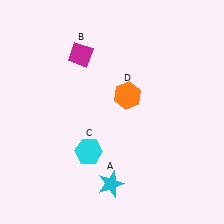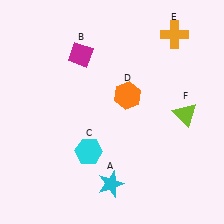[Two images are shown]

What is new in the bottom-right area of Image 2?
A lime triangle (F) was added in the bottom-right area of Image 2.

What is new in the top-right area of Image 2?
An orange cross (E) was added in the top-right area of Image 2.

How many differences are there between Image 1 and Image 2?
There are 2 differences between the two images.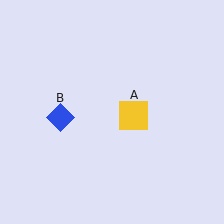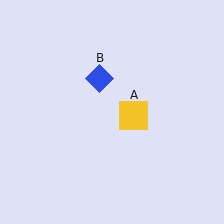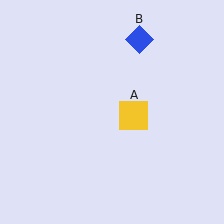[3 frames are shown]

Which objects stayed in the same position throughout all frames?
Yellow square (object A) remained stationary.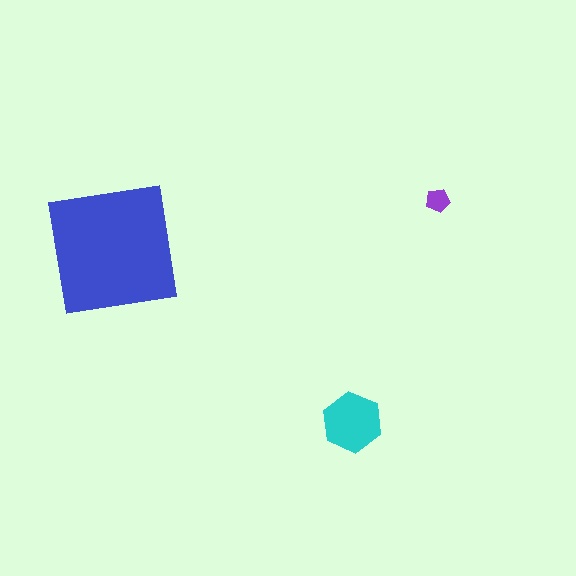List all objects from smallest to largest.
The purple pentagon, the cyan hexagon, the blue square.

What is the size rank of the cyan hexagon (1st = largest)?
2nd.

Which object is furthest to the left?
The blue square is leftmost.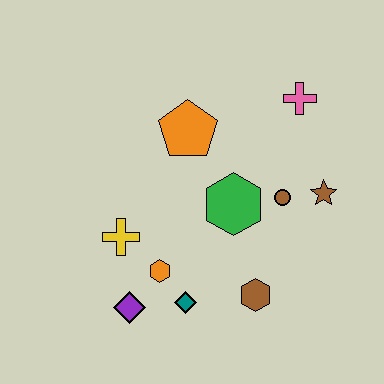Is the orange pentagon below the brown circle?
No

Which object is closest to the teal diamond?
The orange hexagon is closest to the teal diamond.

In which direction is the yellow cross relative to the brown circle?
The yellow cross is to the left of the brown circle.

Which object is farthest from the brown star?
The purple diamond is farthest from the brown star.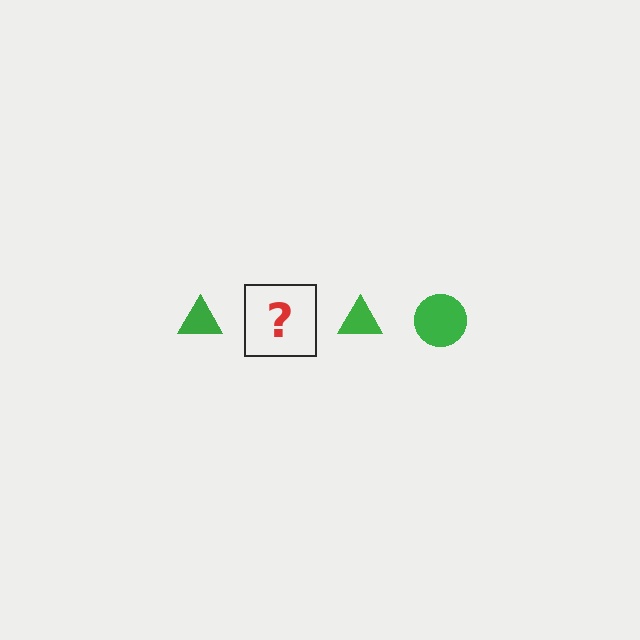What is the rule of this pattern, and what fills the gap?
The rule is that the pattern cycles through triangle, circle shapes in green. The gap should be filled with a green circle.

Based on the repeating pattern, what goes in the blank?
The blank should be a green circle.